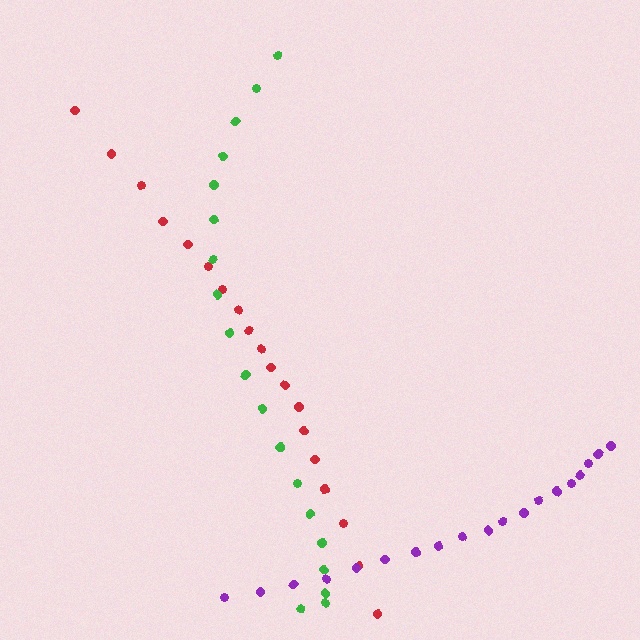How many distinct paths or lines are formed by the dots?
There are 3 distinct paths.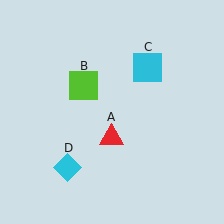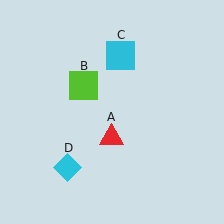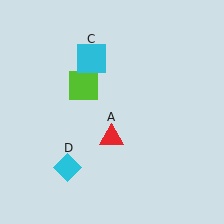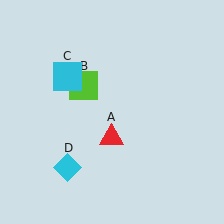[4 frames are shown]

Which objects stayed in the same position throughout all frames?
Red triangle (object A) and lime square (object B) and cyan diamond (object D) remained stationary.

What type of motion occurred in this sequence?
The cyan square (object C) rotated counterclockwise around the center of the scene.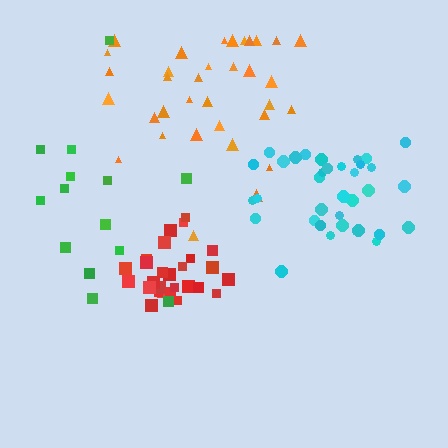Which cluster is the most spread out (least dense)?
Green.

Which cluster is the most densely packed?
Red.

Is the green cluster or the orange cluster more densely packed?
Orange.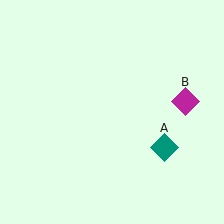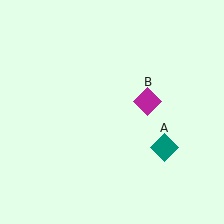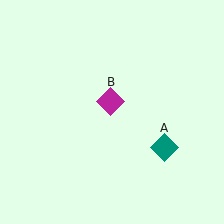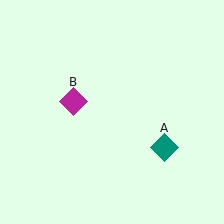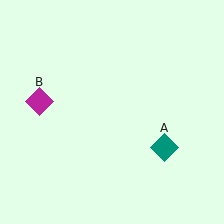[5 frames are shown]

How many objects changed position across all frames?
1 object changed position: magenta diamond (object B).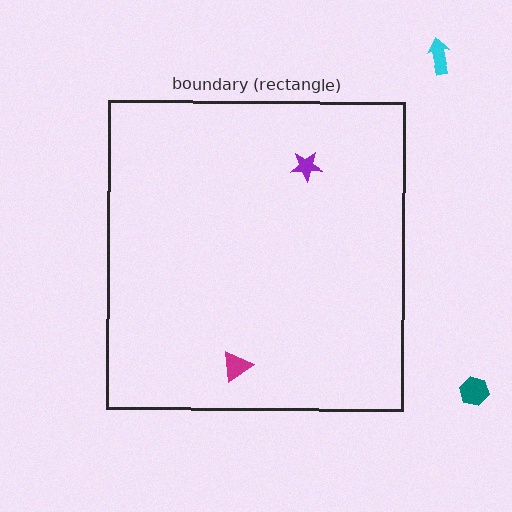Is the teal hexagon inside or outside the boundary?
Outside.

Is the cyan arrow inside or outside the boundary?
Outside.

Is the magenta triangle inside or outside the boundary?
Inside.